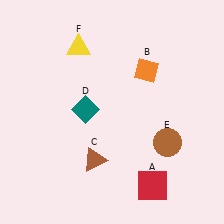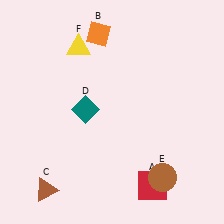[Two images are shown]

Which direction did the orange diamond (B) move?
The orange diamond (B) moved left.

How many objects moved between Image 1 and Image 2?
3 objects moved between the two images.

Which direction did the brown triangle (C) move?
The brown triangle (C) moved left.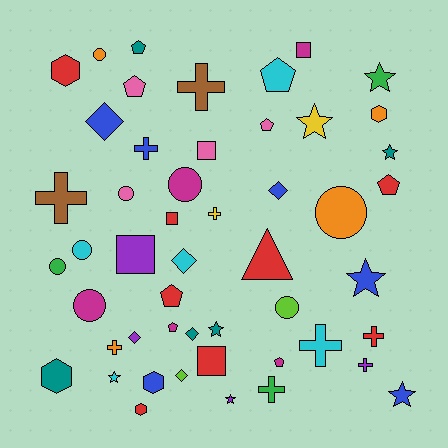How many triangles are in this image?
There is 1 triangle.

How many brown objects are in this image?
There are 2 brown objects.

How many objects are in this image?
There are 50 objects.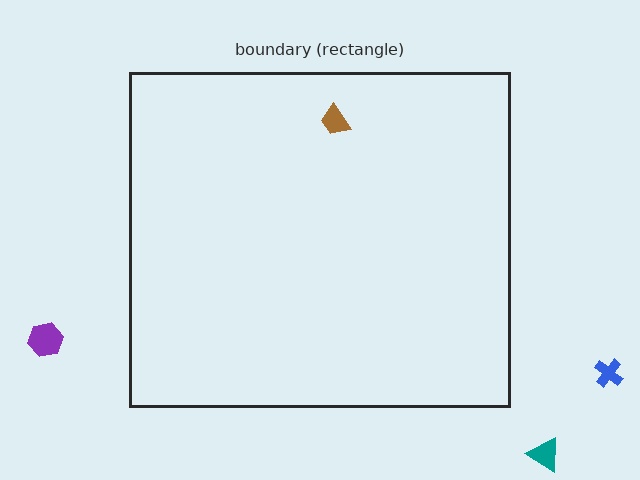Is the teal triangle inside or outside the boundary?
Outside.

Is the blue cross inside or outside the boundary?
Outside.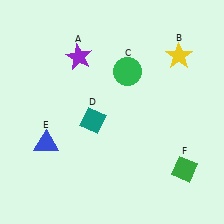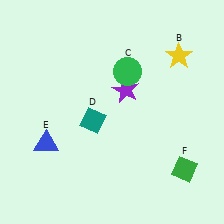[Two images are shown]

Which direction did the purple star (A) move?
The purple star (A) moved right.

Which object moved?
The purple star (A) moved right.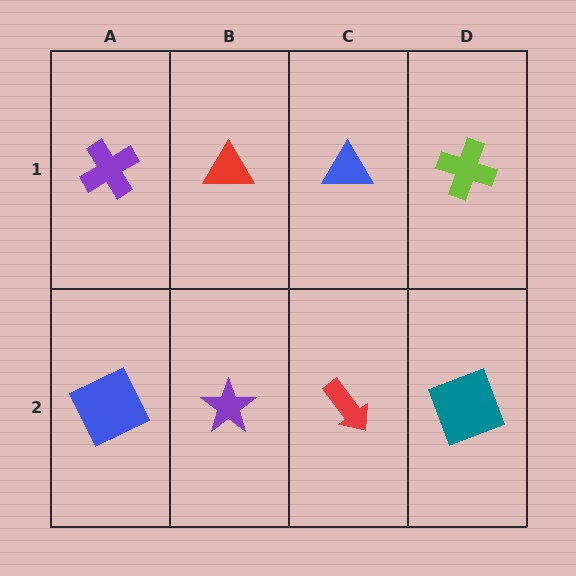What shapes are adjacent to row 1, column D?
A teal square (row 2, column D), a blue triangle (row 1, column C).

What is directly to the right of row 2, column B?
A red arrow.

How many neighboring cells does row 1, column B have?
3.